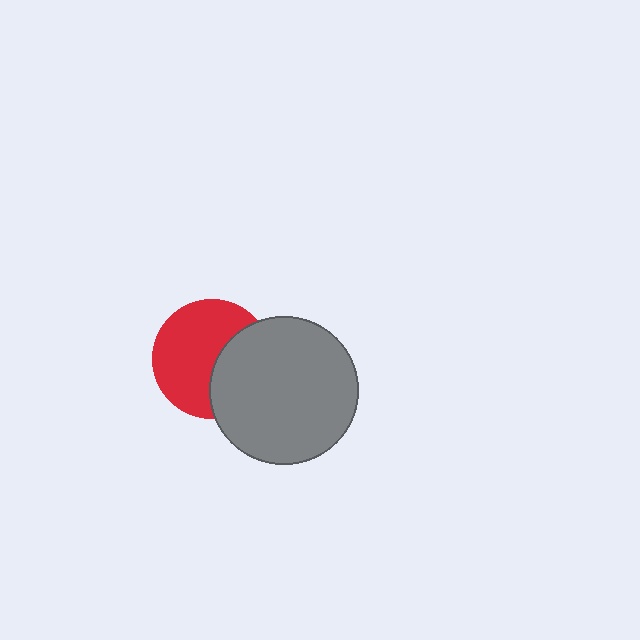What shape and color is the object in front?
The object in front is a gray circle.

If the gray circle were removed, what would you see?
You would see the complete red circle.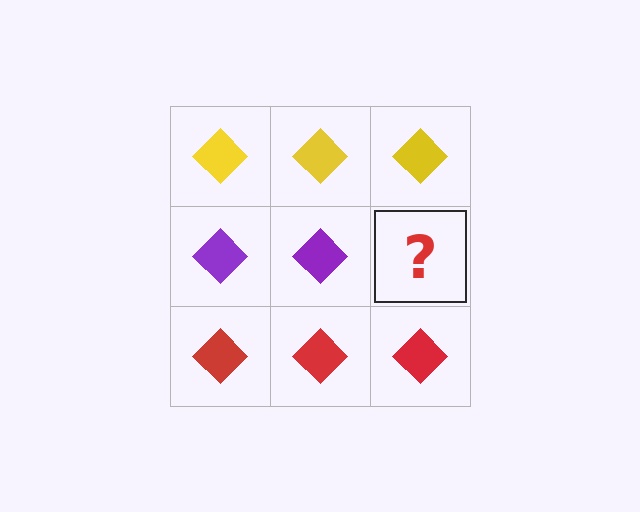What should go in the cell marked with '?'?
The missing cell should contain a purple diamond.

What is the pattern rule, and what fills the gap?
The rule is that each row has a consistent color. The gap should be filled with a purple diamond.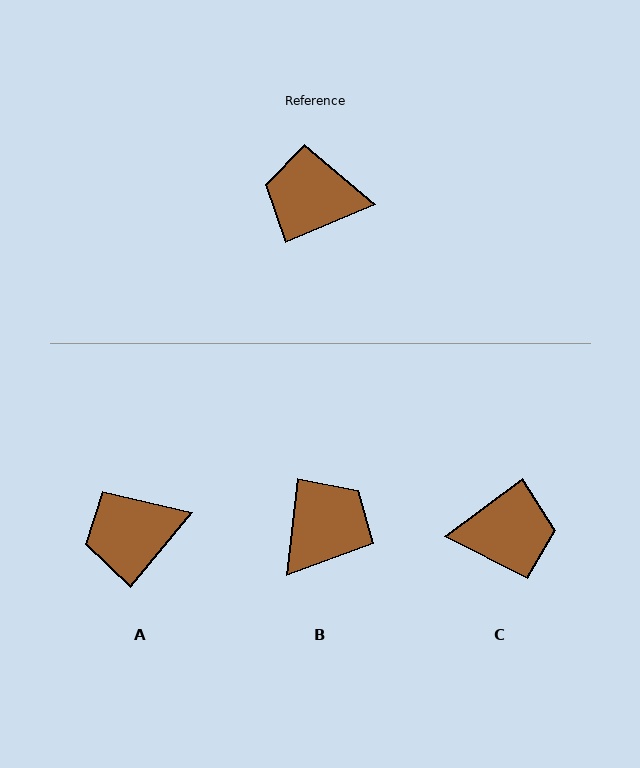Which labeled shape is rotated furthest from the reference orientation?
C, about 167 degrees away.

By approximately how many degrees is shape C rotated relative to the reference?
Approximately 167 degrees clockwise.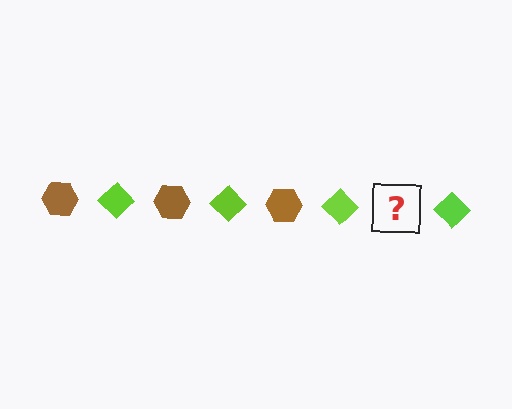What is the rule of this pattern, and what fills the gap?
The rule is that the pattern alternates between brown hexagon and lime diamond. The gap should be filled with a brown hexagon.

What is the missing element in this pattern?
The missing element is a brown hexagon.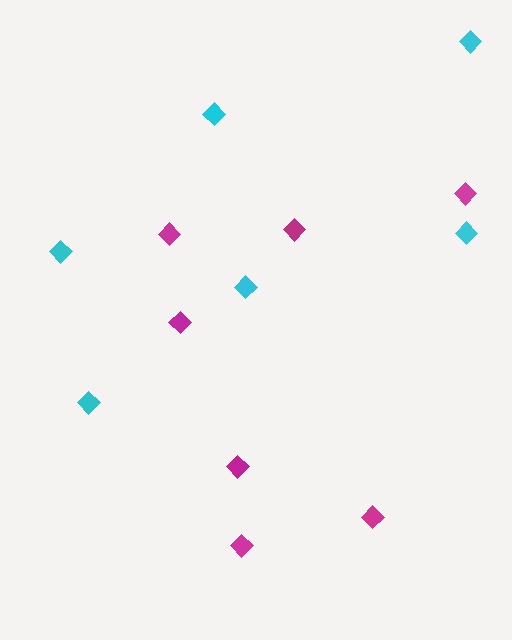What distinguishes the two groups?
There are 2 groups: one group of cyan diamonds (6) and one group of magenta diamonds (7).